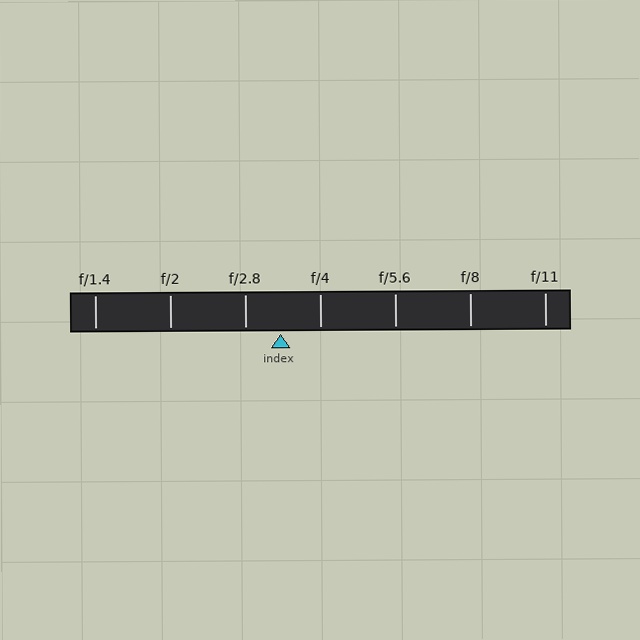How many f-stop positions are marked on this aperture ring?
There are 7 f-stop positions marked.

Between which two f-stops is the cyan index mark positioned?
The index mark is between f/2.8 and f/4.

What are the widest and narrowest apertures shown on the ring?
The widest aperture shown is f/1.4 and the narrowest is f/11.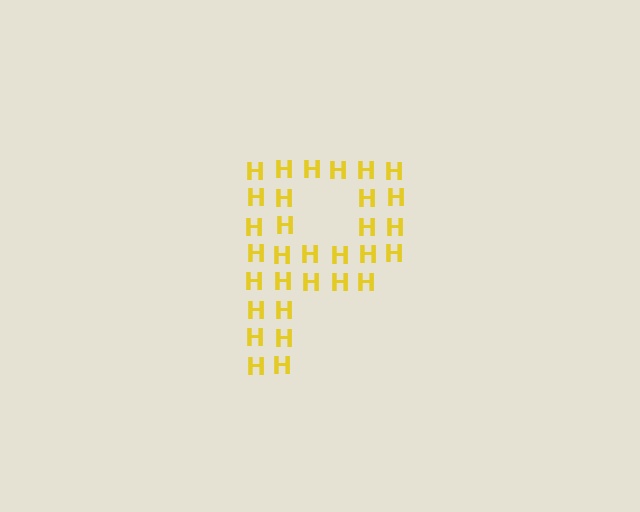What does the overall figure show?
The overall figure shows the letter P.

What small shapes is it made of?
It is made of small letter H's.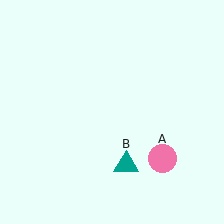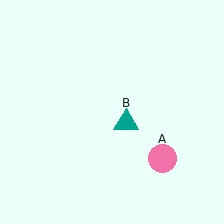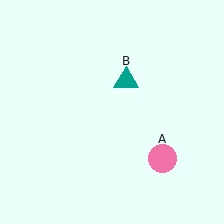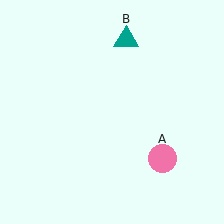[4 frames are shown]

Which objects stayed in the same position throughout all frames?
Pink circle (object A) remained stationary.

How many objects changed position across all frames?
1 object changed position: teal triangle (object B).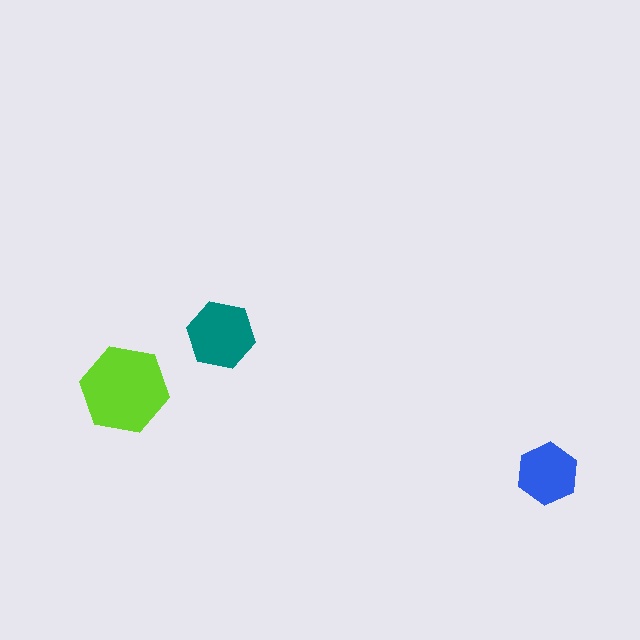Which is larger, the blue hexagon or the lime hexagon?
The lime one.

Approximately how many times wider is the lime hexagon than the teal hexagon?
About 1.5 times wider.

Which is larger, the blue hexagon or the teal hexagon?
The teal one.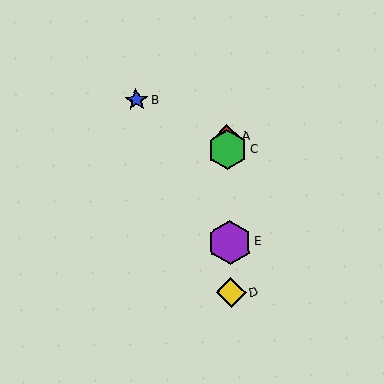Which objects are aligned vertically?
Objects A, C, D, E are aligned vertically.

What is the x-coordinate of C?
Object C is at x≈227.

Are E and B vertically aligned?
No, E is at x≈230 and B is at x≈136.